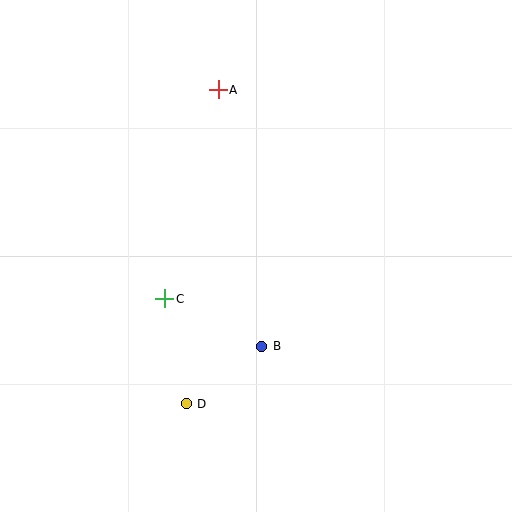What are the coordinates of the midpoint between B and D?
The midpoint between B and D is at (224, 375).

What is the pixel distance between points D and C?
The distance between D and C is 107 pixels.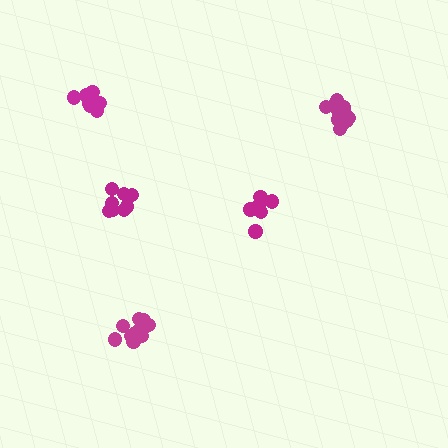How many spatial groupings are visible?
There are 5 spatial groupings.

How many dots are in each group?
Group 1: 13 dots, Group 2: 8 dots, Group 3: 11 dots, Group 4: 9 dots, Group 5: 8 dots (49 total).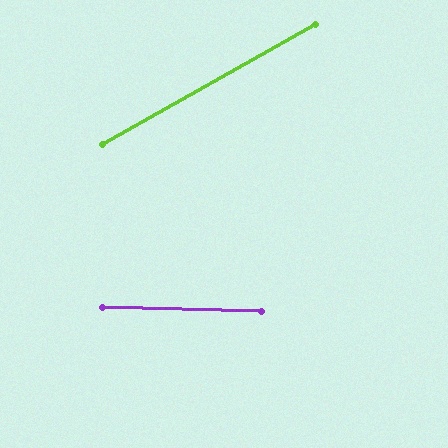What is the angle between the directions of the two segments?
Approximately 31 degrees.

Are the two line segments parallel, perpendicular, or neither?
Neither parallel nor perpendicular — they differ by about 31°.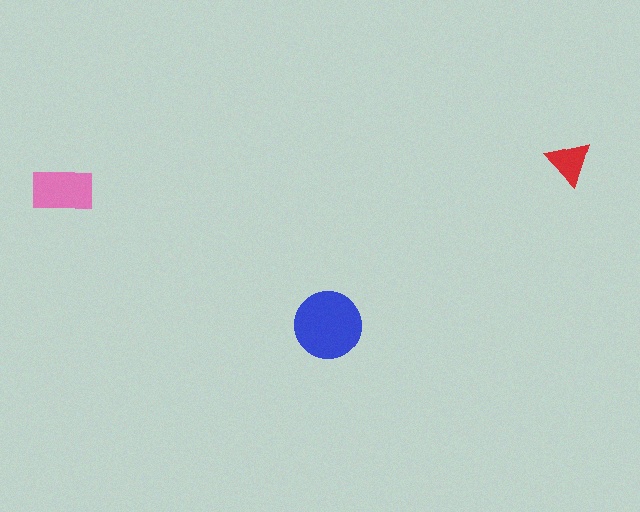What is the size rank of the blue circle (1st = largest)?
1st.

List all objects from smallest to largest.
The red triangle, the pink rectangle, the blue circle.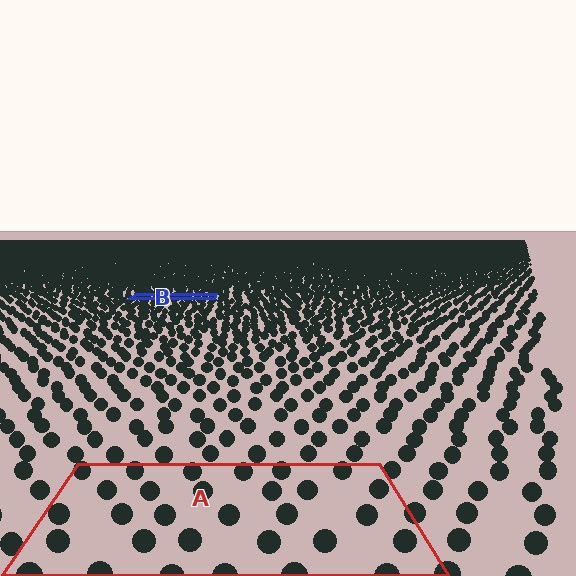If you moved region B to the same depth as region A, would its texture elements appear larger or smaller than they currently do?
They would appear larger. At a closer depth, the same texture elements are projected at a bigger on-screen size.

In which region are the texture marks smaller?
The texture marks are smaller in region B, because it is farther away.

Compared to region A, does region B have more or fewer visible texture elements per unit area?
Region B has more texture elements per unit area — they are packed more densely because it is farther away.